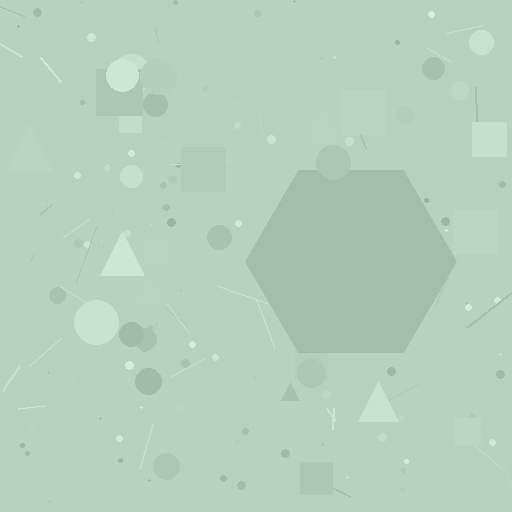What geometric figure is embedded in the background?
A hexagon is embedded in the background.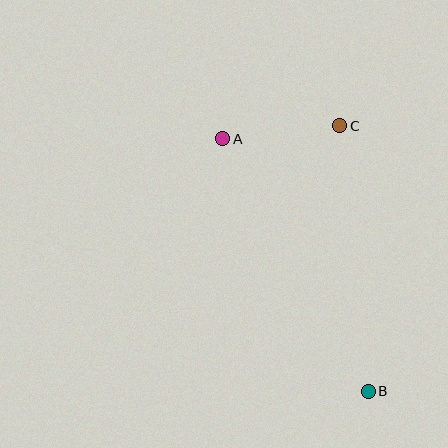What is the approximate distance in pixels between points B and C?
The distance between B and C is approximately 267 pixels.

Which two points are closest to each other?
Points A and C are closest to each other.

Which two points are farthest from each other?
Points A and B are farthest from each other.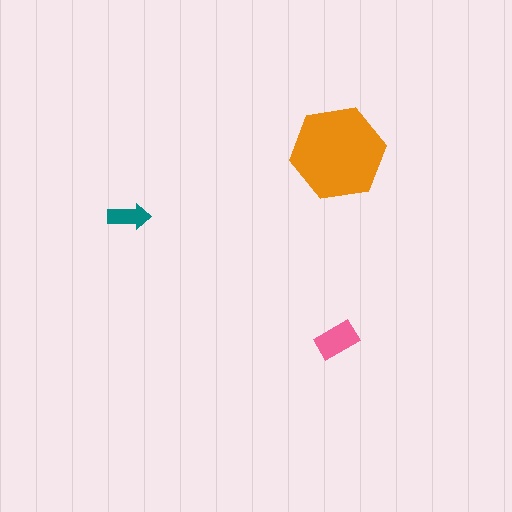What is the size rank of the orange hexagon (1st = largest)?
1st.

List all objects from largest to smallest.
The orange hexagon, the pink rectangle, the teal arrow.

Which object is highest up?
The orange hexagon is topmost.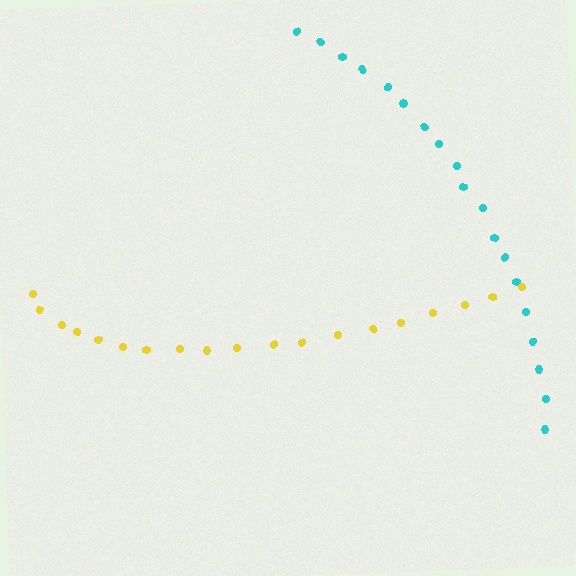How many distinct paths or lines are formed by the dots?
There are 2 distinct paths.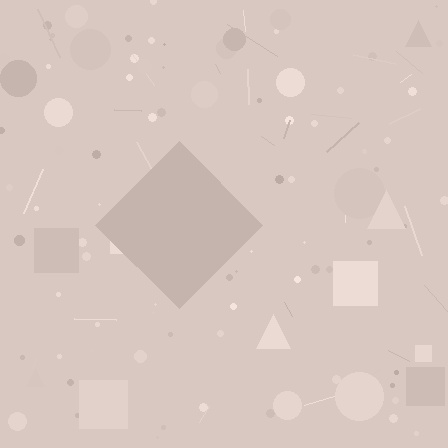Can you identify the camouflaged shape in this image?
The camouflaged shape is a diamond.